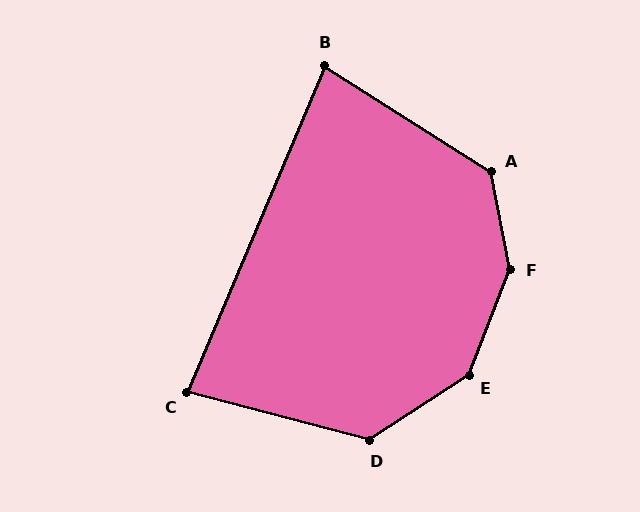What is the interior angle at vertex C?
Approximately 82 degrees (acute).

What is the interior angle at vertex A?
Approximately 134 degrees (obtuse).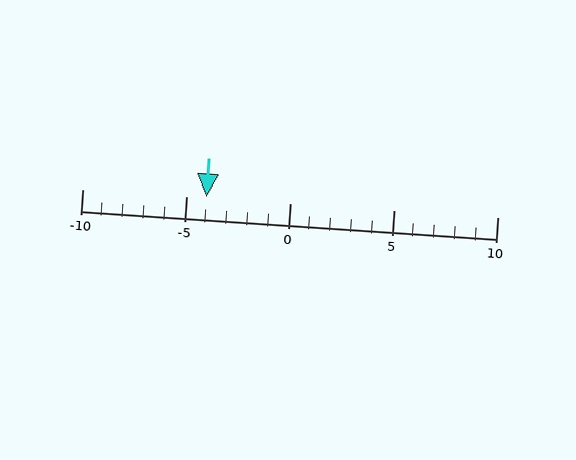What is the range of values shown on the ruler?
The ruler shows values from -10 to 10.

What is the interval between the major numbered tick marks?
The major tick marks are spaced 5 units apart.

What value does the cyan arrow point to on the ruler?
The cyan arrow points to approximately -4.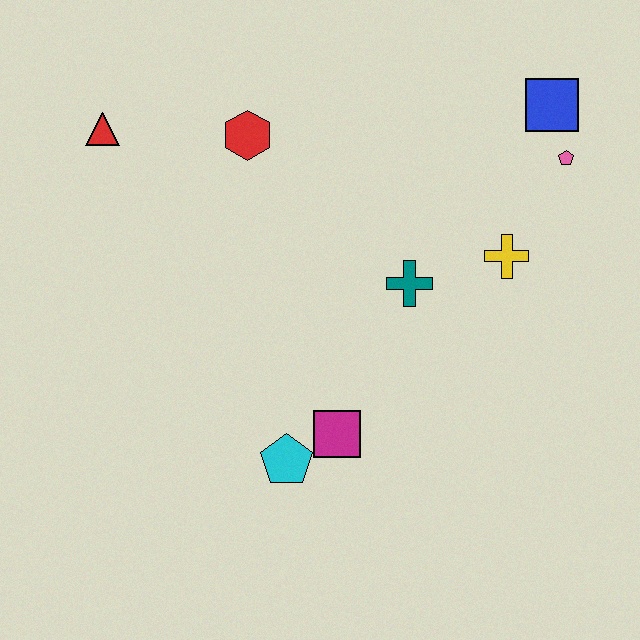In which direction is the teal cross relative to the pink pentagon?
The teal cross is to the left of the pink pentagon.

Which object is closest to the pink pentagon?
The blue square is closest to the pink pentagon.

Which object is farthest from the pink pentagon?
The red triangle is farthest from the pink pentagon.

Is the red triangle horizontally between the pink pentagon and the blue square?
No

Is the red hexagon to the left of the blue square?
Yes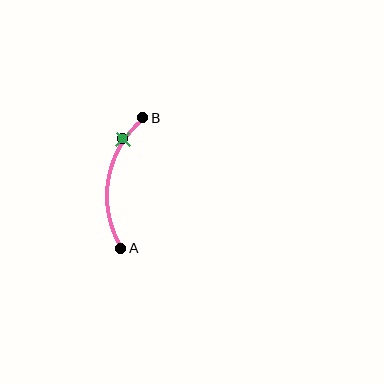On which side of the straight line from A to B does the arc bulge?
The arc bulges to the left of the straight line connecting A and B.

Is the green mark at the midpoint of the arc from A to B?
No. The green mark lies on the arc but is closer to endpoint B. The arc midpoint would be at the point on the curve equidistant along the arc from both A and B.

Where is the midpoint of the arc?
The arc midpoint is the point on the curve farthest from the straight line joining A and B. It sits to the left of that line.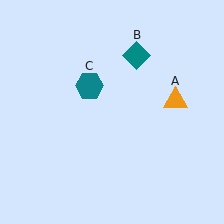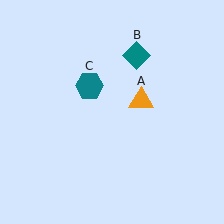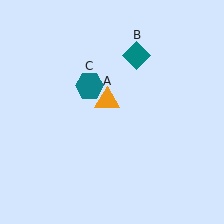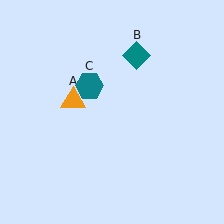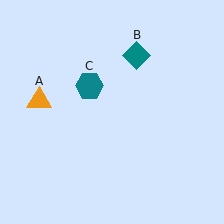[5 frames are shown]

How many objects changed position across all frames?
1 object changed position: orange triangle (object A).